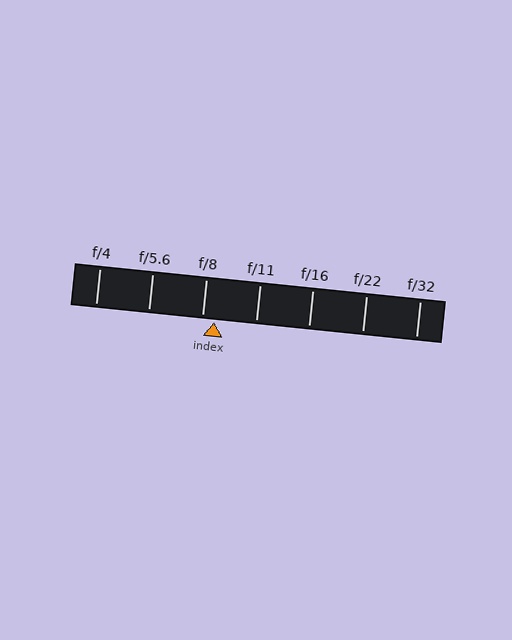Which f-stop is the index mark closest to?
The index mark is closest to f/8.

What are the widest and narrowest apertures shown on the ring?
The widest aperture shown is f/4 and the narrowest is f/32.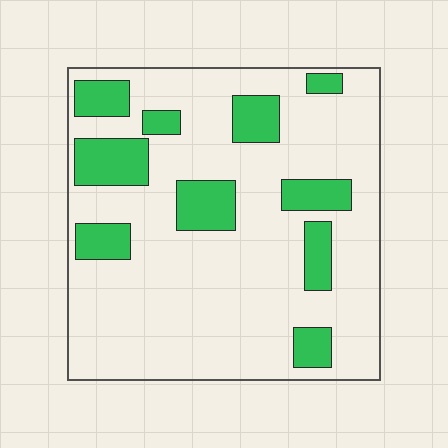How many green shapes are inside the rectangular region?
10.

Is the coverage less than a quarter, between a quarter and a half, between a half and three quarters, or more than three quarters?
Less than a quarter.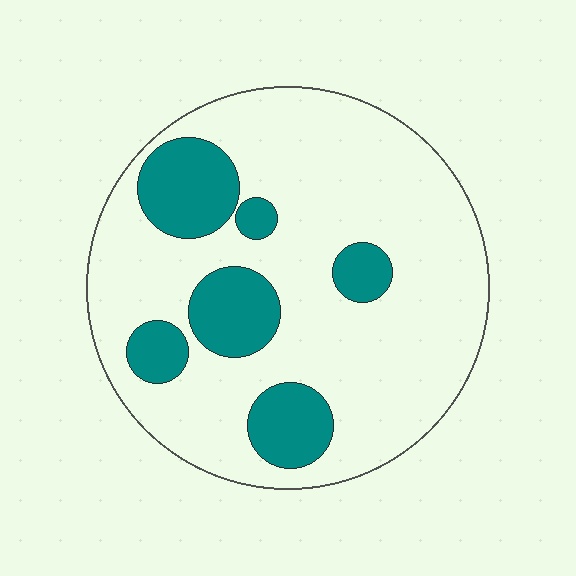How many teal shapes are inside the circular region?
6.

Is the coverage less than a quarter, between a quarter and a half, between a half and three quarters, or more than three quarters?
Less than a quarter.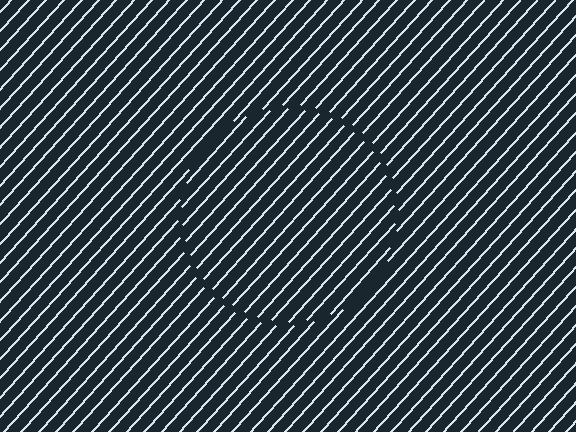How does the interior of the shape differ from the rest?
The interior of the shape contains the same grating, shifted by half a period — the contour is defined by the phase discontinuity where line-ends from the inner and outer gratings abut.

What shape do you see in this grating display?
An illusory circle. The interior of the shape contains the same grating, shifted by half a period — the contour is defined by the phase discontinuity where line-ends from the inner and outer gratings abut.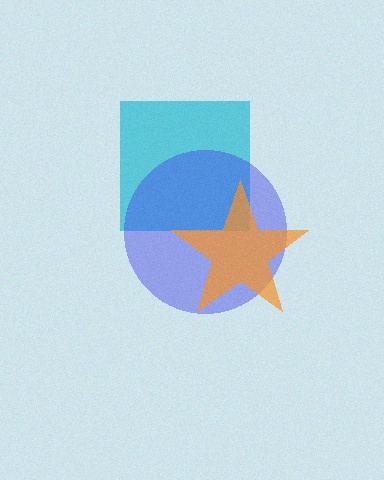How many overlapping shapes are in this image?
There are 3 overlapping shapes in the image.